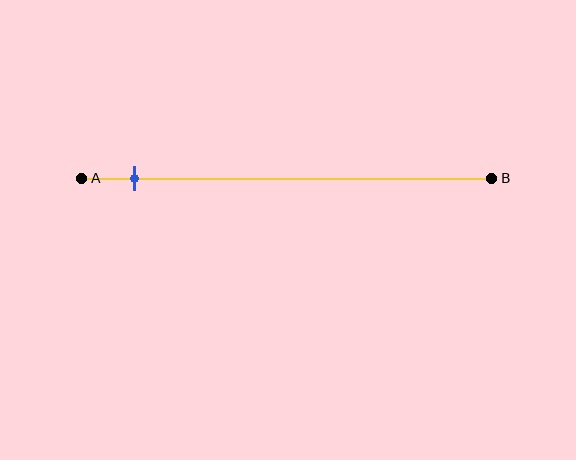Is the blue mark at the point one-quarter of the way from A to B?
No, the mark is at about 15% from A, not at the 25% one-quarter point.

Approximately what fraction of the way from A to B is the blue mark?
The blue mark is approximately 15% of the way from A to B.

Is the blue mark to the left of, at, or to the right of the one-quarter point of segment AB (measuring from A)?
The blue mark is to the left of the one-quarter point of segment AB.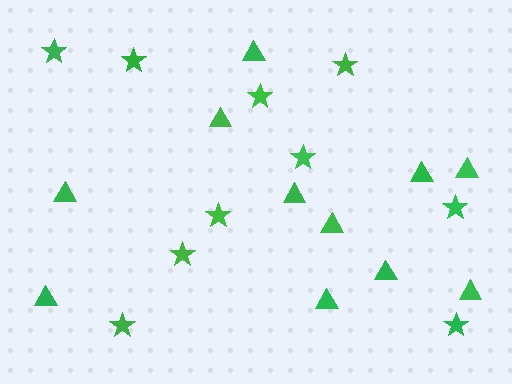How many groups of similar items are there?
There are 2 groups: one group of stars (10) and one group of triangles (11).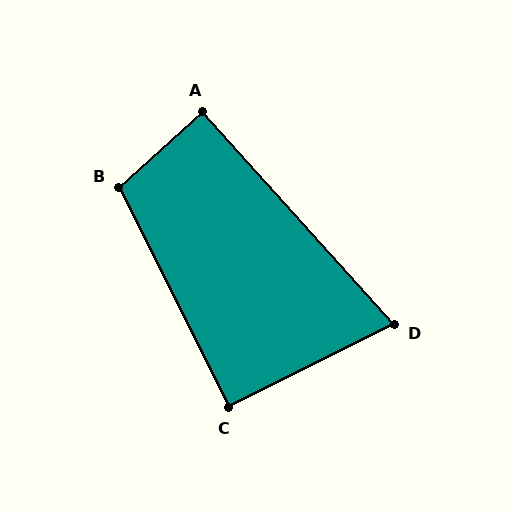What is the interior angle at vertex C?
Approximately 90 degrees (approximately right).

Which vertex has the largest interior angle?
B, at approximately 105 degrees.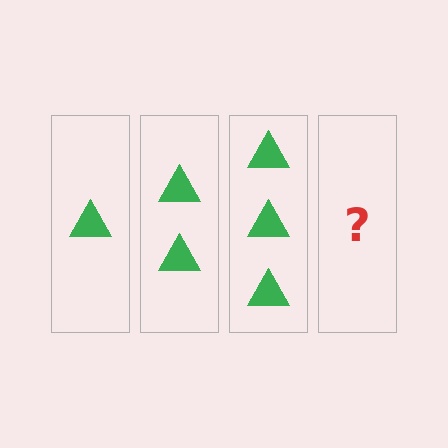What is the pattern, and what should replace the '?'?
The pattern is that each step adds one more triangle. The '?' should be 4 triangles.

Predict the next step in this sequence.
The next step is 4 triangles.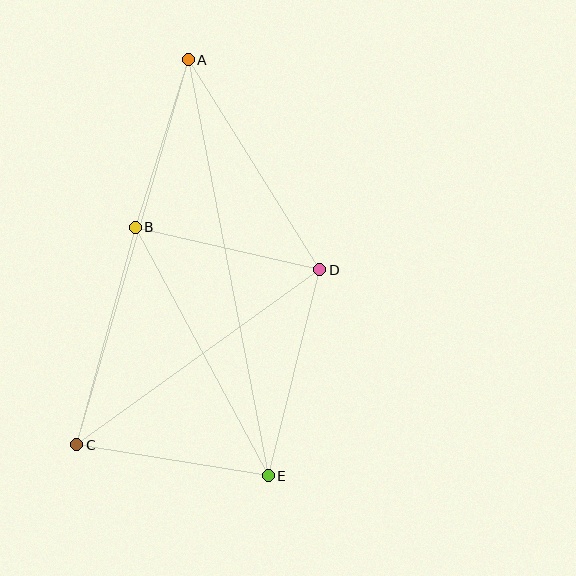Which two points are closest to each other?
Points A and B are closest to each other.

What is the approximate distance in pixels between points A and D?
The distance between A and D is approximately 248 pixels.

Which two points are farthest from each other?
Points A and E are farthest from each other.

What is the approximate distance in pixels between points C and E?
The distance between C and E is approximately 194 pixels.